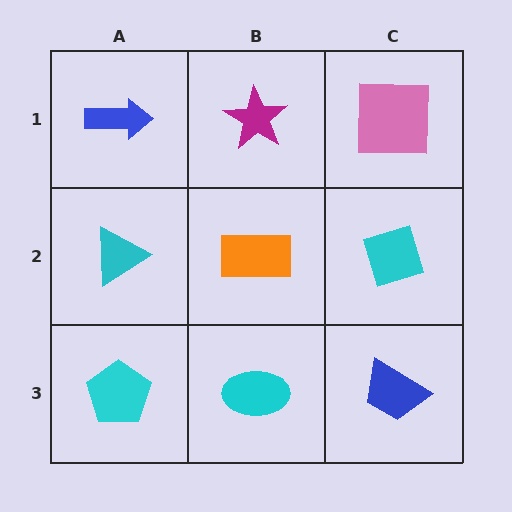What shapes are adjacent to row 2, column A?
A blue arrow (row 1, column A), a cyan pentagon (row 3, column A), an orange rectangle (row 2, column B).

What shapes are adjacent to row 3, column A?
A cyan triangle (row 2, column A), a cyan ellipse (row 3, column B).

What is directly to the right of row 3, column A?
A cyan ellipse.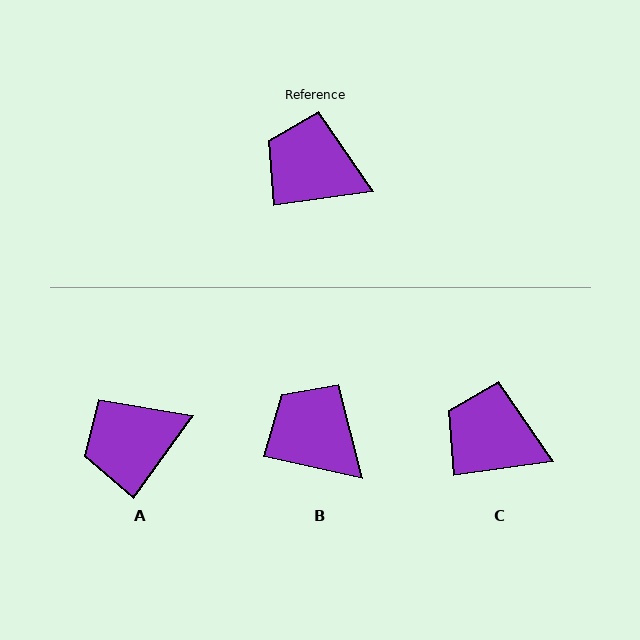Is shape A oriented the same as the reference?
No, it is off by about 46 degrees.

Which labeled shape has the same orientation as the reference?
C.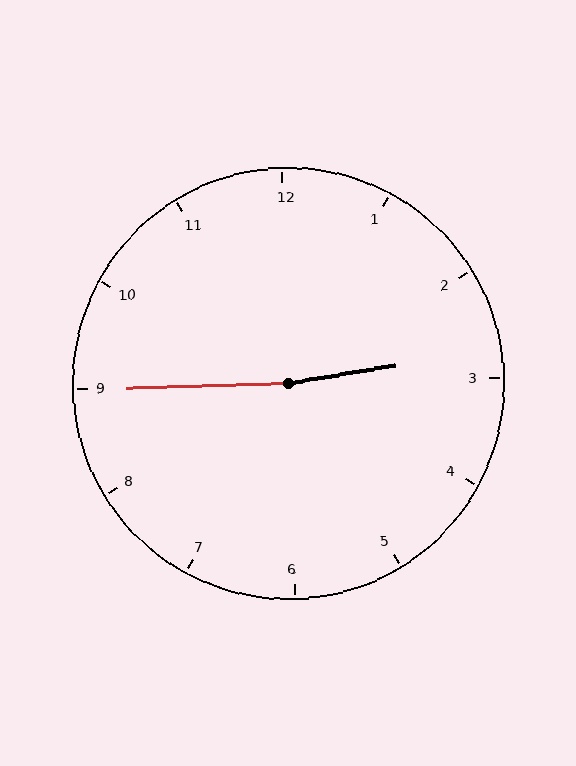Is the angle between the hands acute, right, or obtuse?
It is obtuse.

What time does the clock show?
2:45.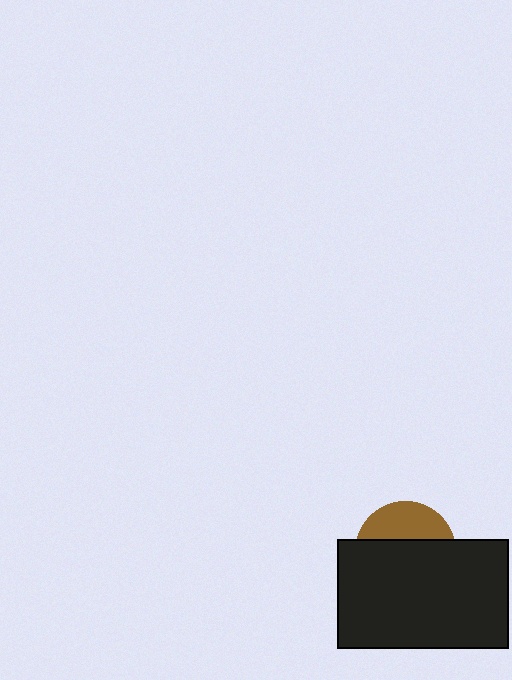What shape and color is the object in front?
The object in front is a black rectangle.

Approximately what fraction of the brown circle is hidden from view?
Roughly 65% of the brown circle is hidden behind the black rectangle.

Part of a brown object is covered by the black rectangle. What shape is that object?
It is a circle.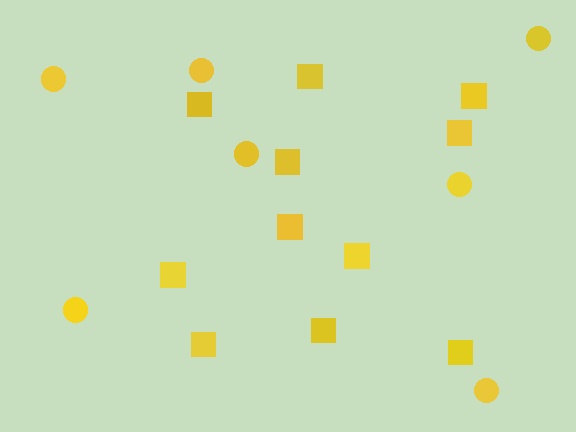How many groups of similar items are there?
There are 2 groups: one group of squares (11) and one group of circles (7).